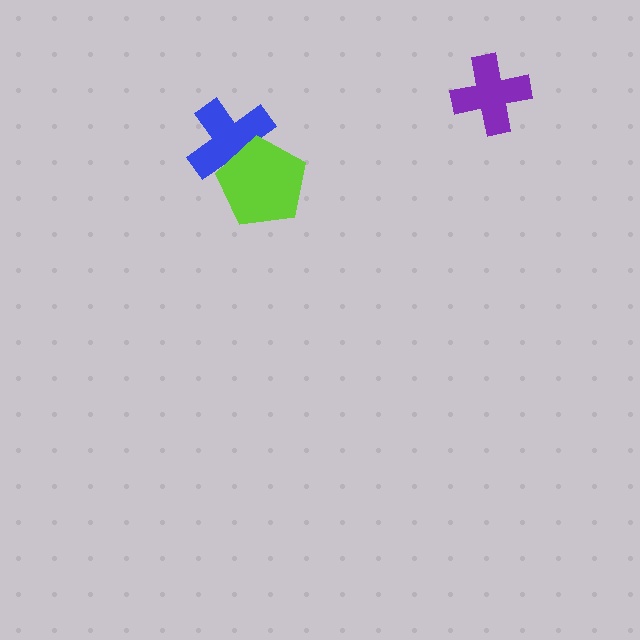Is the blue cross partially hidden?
Yes, it is partially covered by another shape.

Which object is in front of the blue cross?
The lime pentagon is in front of the blue cross.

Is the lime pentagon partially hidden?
No, no other shape covers it.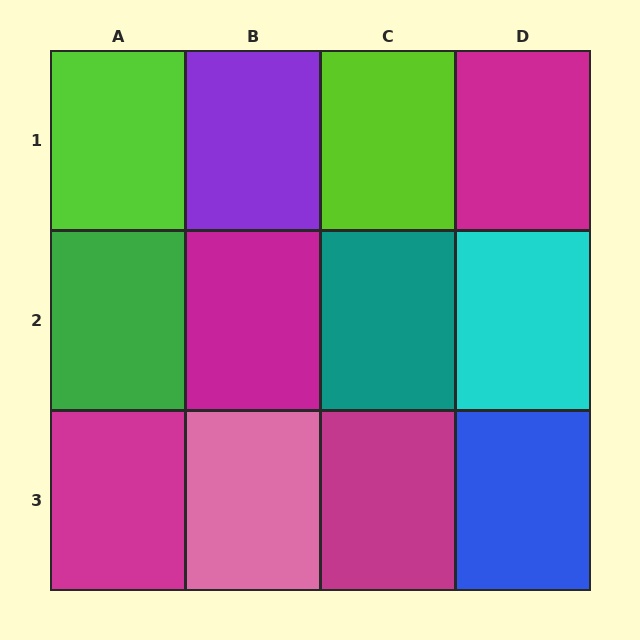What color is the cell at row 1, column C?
Lime.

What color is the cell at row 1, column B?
Purple.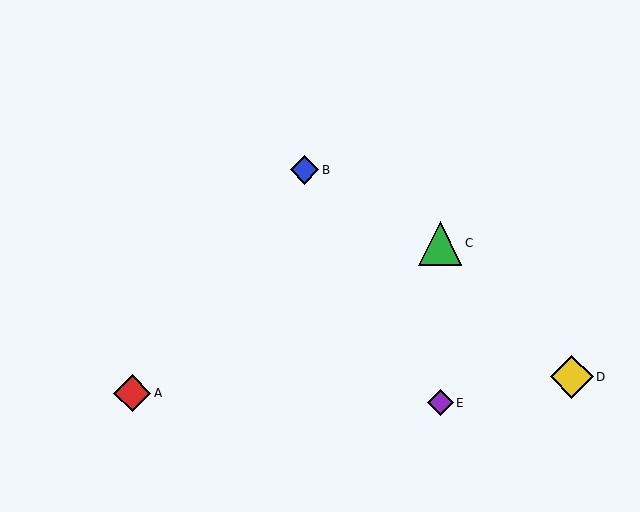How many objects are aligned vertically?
2 objects (C, E) are aligned vertically.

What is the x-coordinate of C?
Object C is at x≈440.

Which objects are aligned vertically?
Objects C, E are aligned vertically.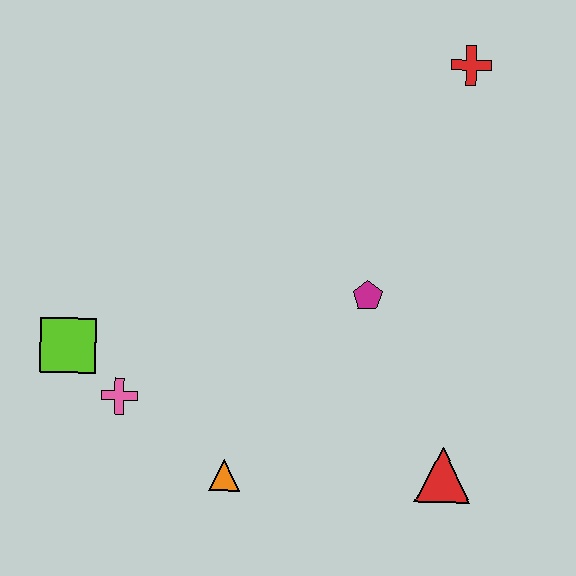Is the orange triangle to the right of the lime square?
Yes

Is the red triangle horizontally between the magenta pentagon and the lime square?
No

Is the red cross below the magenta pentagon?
No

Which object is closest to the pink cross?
The lime square is closest to the pink cross.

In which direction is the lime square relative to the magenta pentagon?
The lime square is to the left of the magenta pentagon.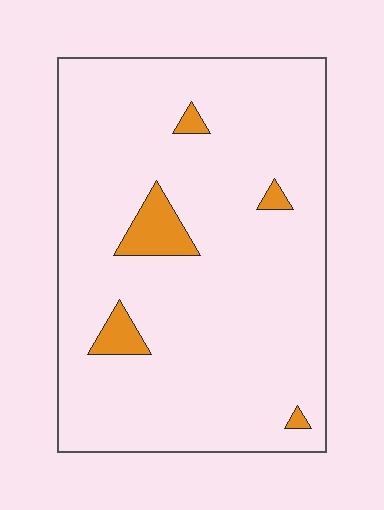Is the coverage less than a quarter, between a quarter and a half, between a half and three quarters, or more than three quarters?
Less than a quarter.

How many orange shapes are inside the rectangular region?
5.